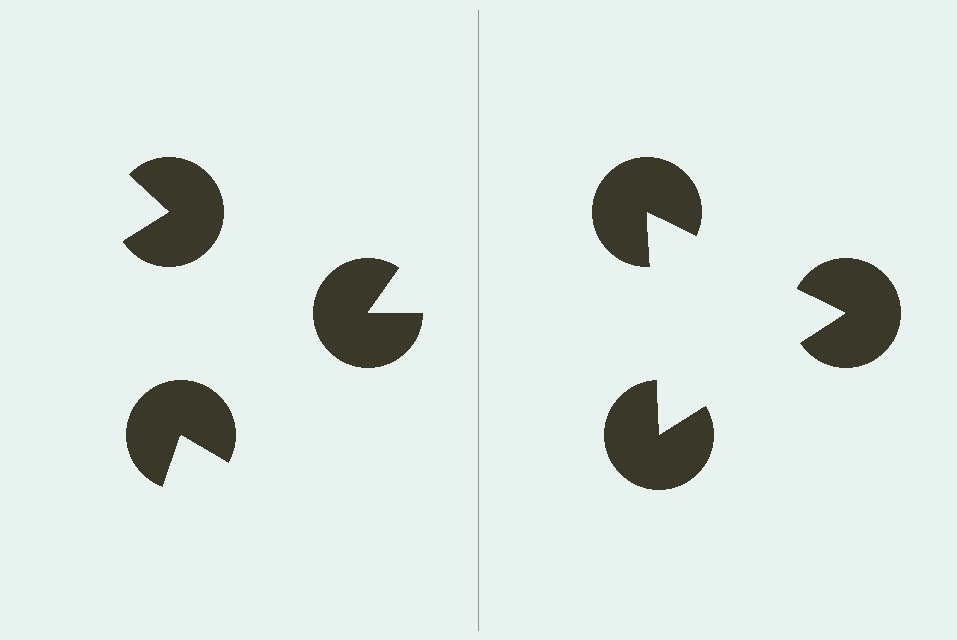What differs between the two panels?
The pac-man discs are positioned identically on both sides; only the wedge orientations differ. On the right they align to a triangle; on the left they are misaligned.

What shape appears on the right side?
An illusory triangle.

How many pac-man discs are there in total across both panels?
6 — 3 on each side.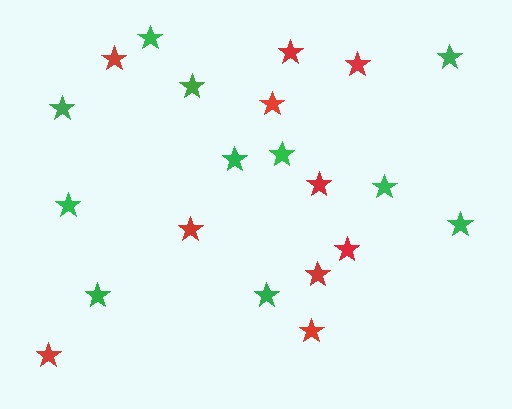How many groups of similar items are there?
There are 2 groups: one group of green stars (11) and one group of red stars (10).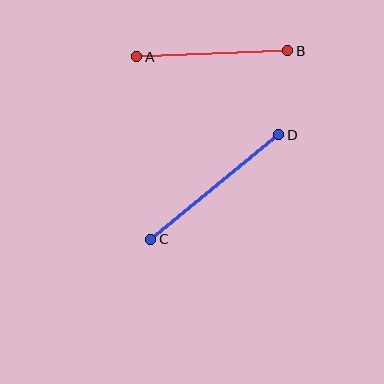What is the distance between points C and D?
The distance is approximately 165 pixels.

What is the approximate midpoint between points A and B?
The midpoint is at approximately (212, 54) pixels.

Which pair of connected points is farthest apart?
Points C and D are farthest apart.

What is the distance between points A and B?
The distance is approximately 151 pixels.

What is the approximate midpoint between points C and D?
The midpoint is at approximately (215, 187) pixels.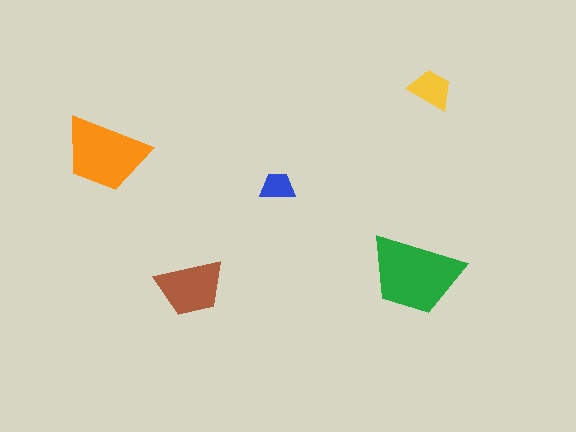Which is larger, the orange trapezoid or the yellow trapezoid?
The orange one.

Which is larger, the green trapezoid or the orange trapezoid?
The green one.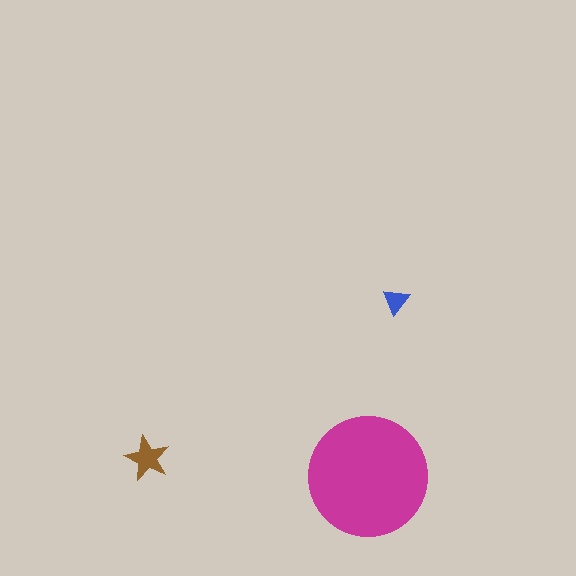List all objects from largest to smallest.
The magenta circle, the brown star, the blue triangle.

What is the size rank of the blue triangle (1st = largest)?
3rd.